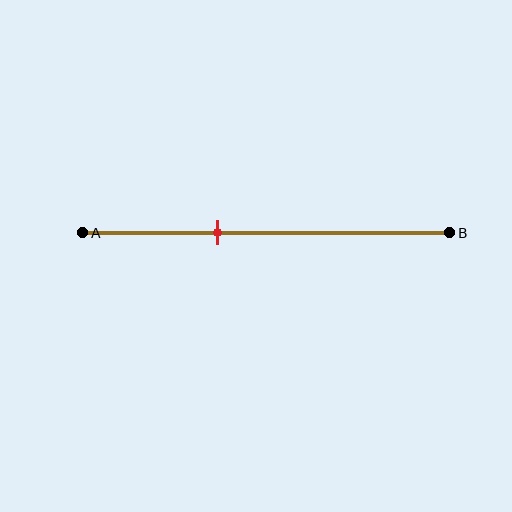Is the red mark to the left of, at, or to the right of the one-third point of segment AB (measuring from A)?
The red mark is to the right of the one-third point of segment AB.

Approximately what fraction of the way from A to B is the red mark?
The red mark is approximately 35% of the way from A to B.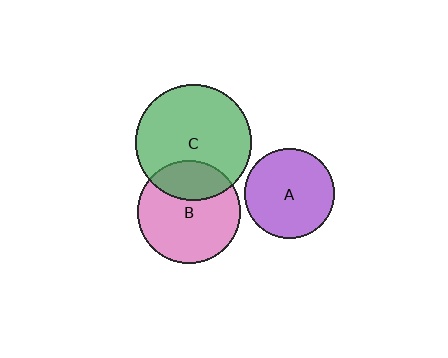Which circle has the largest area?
Circle C (green).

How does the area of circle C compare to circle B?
Approximately 1.3 times.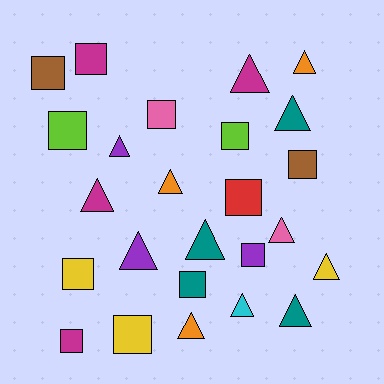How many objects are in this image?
There are 25 objects.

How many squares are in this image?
There are 12 squares.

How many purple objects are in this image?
There are 3 purple objects.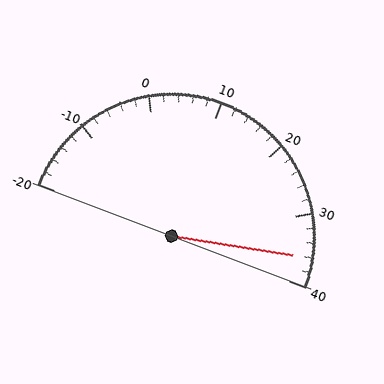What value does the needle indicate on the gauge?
The needle indicates approximately 36.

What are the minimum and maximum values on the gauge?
The gauge ranges from -20 to 40.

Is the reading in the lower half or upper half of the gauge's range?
The reading is in the upper half of the range (-20 to 40).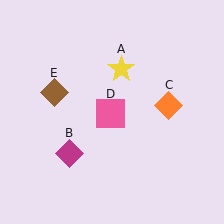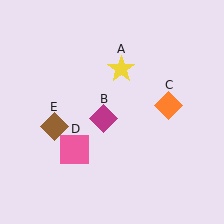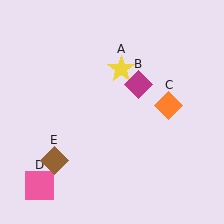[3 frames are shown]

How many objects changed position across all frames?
3 objects changed position: magenta diamond (object B), pink square (object D), brown diamond (object E).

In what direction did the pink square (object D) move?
The pink square (object D) moved down and to the left.